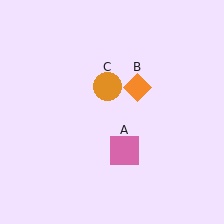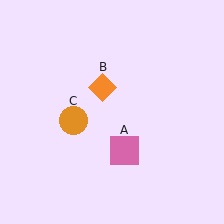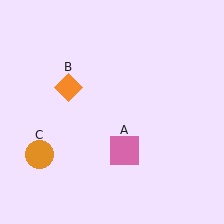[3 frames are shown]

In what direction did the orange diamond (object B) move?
The orange diamond (object B) moved left.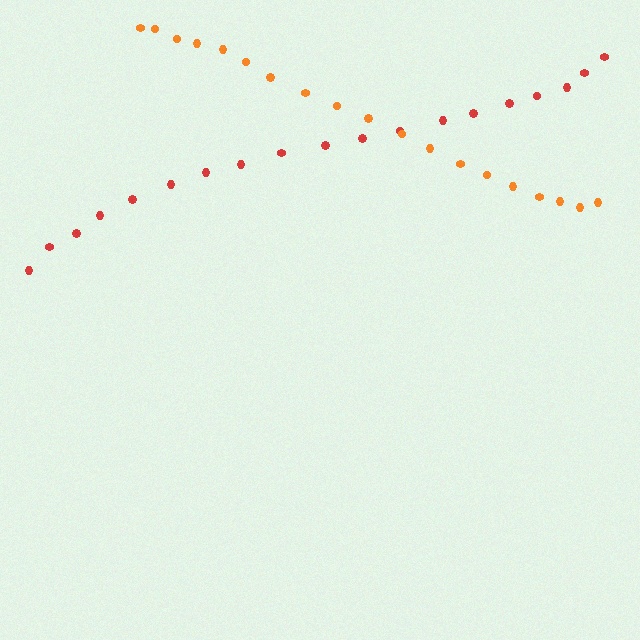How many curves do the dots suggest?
There are 2 distinct paths.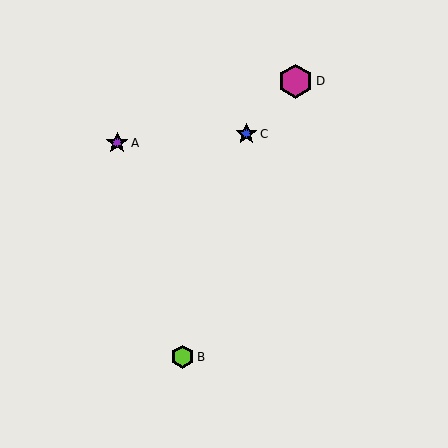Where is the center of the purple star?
The center of the purple star is at (117, 143).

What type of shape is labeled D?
Shape D is a magenta hexagon.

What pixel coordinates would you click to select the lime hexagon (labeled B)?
Click at (182, 357) to select the lime hexagon B.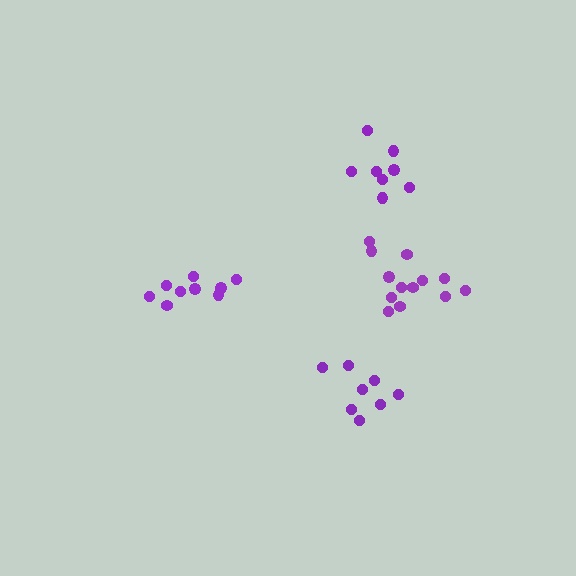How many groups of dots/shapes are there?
There are 4 groups.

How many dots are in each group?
Group 1: 8 dots, Group 2: 9 dots, Group 3: 8 dots, Group 4: 13 dots (38 total).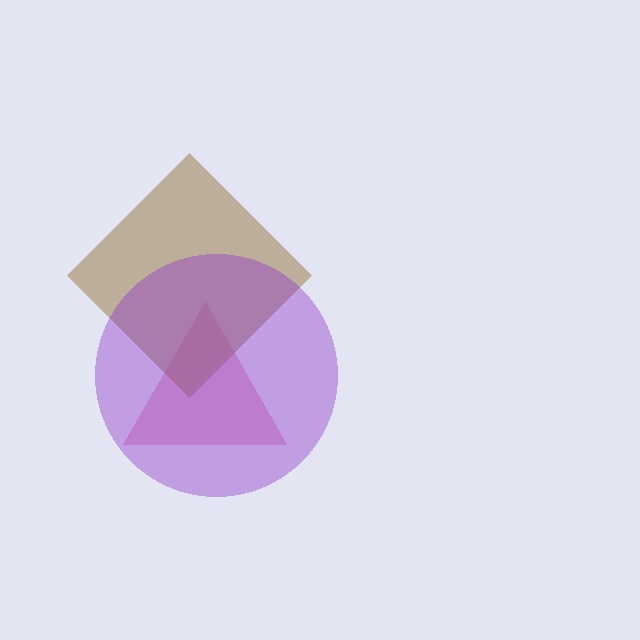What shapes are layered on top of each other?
The layered shapes are: a pink triangle, a brown diamond, a purple circle.